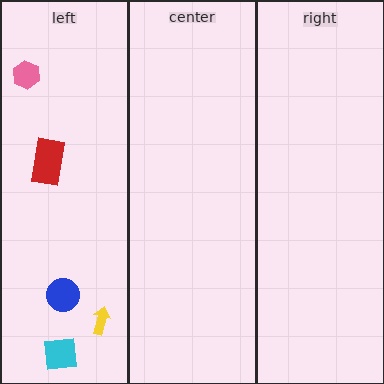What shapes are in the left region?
The pink hexagon, the yellow arrow, the blue circle, the red rectangle, the cyan square.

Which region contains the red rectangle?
The left region.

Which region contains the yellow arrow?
The left region.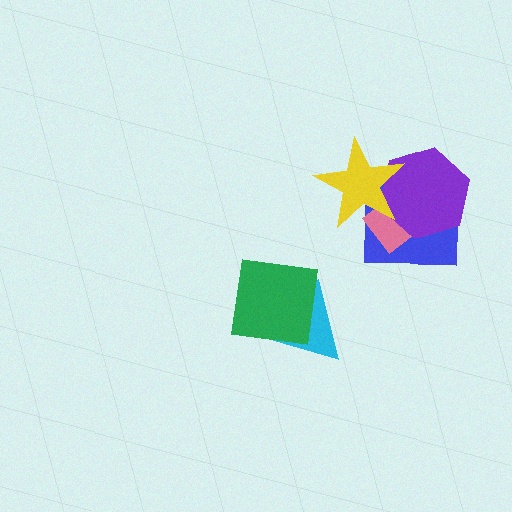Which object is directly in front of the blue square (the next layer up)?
The pink diamond is directly in front of the blue square.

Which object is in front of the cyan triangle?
The green square is in front of the cyan triangle.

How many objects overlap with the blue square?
3 objects overlap with the blue square.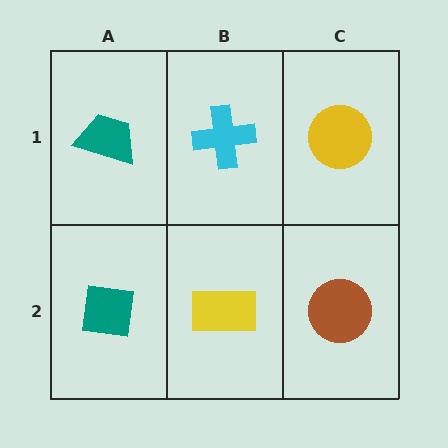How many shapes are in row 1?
3 shapes.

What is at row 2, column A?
A teal square.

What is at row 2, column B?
A yellow rectangle.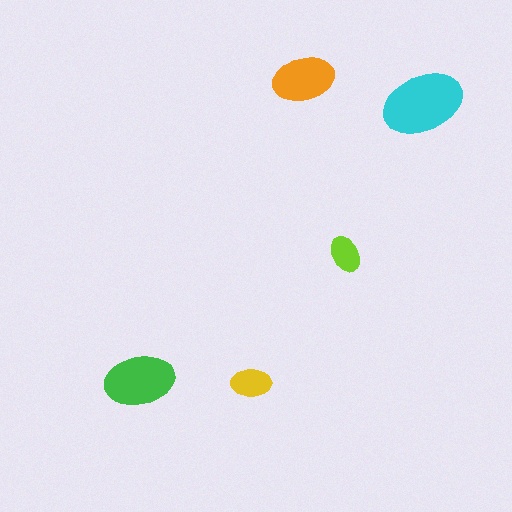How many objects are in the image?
There are 5 objects in the image.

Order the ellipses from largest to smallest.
the cyan one, the green one, the orange one, the yellow one, the lime one.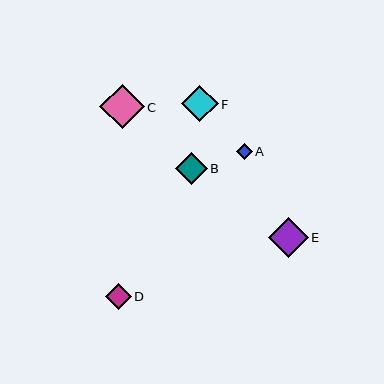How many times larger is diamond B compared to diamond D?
Diamond B is approximately 1.2 times the size of diamond D.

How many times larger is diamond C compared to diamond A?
Diamond C is approximately 2.8 times the size of diamond A.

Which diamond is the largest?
Diamond C is the largest with a size of approximately 45 pixels.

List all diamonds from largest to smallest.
From largest to smallest: C, E, F, B, D, A.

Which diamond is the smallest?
Diamond A is the smallest with a size of approximately 16 pixels.